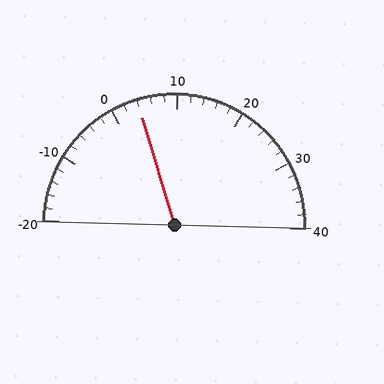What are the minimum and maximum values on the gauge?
The gauge ranges from -20 to 40.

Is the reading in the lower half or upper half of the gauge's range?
The reading is in the lower half of the range (-20 to 40).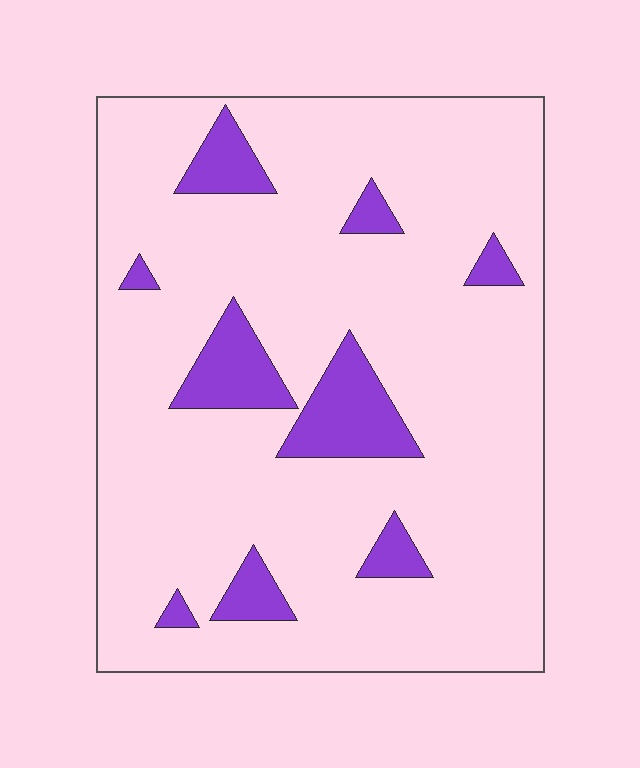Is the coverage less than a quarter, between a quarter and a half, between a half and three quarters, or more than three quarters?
Less than a quarter.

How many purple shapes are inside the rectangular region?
9.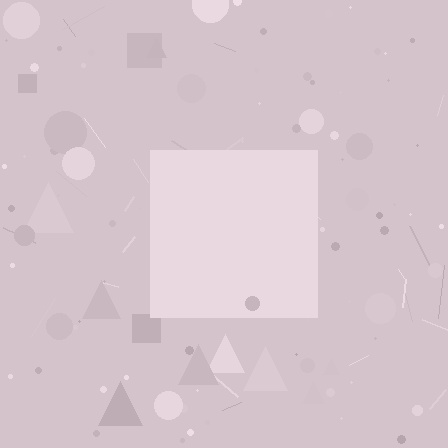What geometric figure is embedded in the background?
A square is embedded in the background.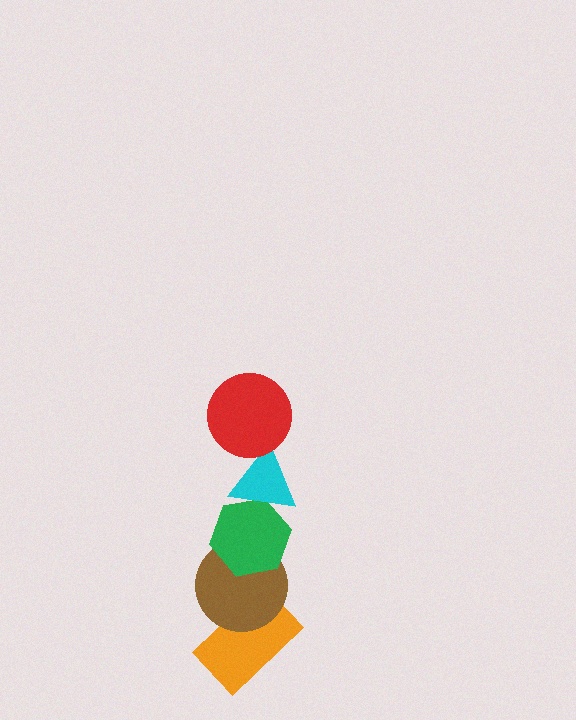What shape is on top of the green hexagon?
The cyan triangle is on top of the green hexagon.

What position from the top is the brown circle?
The brown circle is 4th from the top.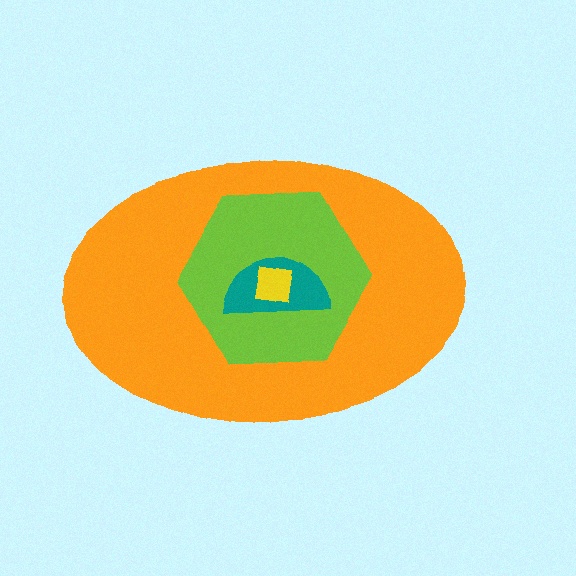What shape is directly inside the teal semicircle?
The yellow square.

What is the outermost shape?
The orange ellipse.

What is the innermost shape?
The yellow square.